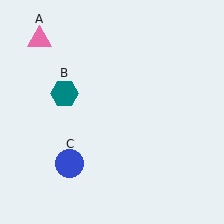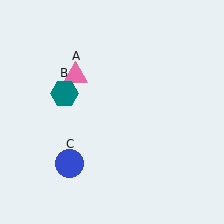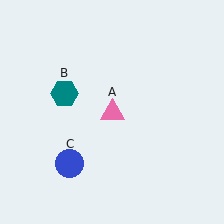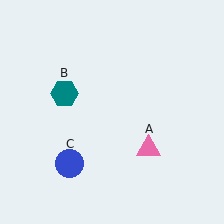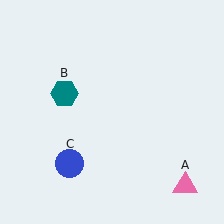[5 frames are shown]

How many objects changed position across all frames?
1 object changed position: pink triangle (object A).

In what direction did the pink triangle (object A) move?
The pink triangle (object A) moved down and to the right.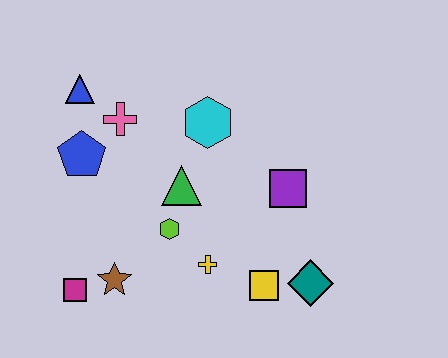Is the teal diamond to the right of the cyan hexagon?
Yes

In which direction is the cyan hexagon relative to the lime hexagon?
The cyan hexagon is above the lime hexagon.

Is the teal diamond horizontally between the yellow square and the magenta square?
No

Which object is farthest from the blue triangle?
The teal diamond is farthest from the blue triangle.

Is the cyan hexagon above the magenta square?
Yes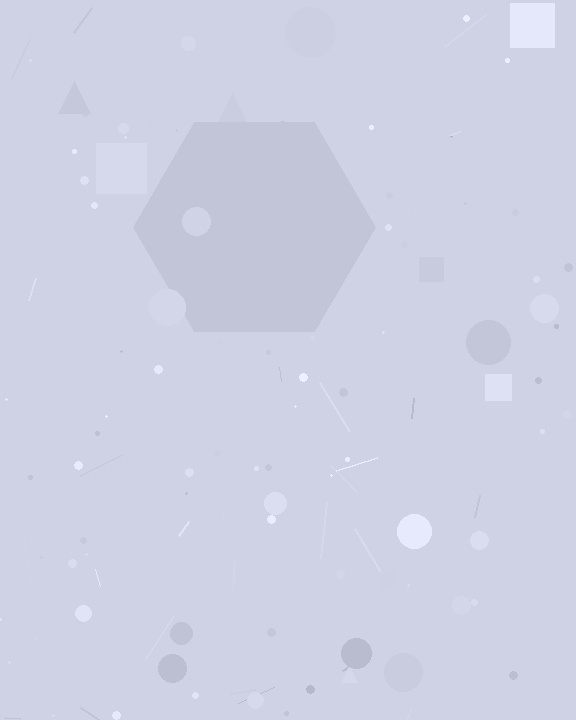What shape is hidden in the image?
A hexagon is hidden in the image.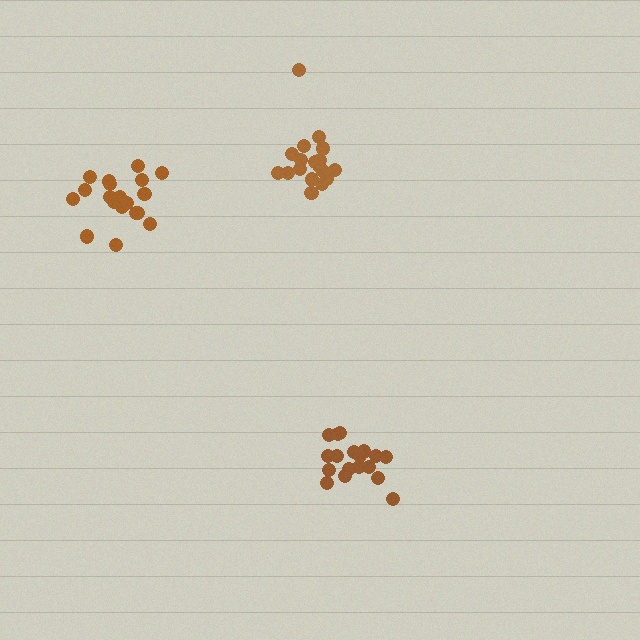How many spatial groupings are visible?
There are 3 spatial groupings.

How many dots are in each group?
Group 1: 20 dots, Group 2: 20 dots, Group 3: 19 dots (59 total).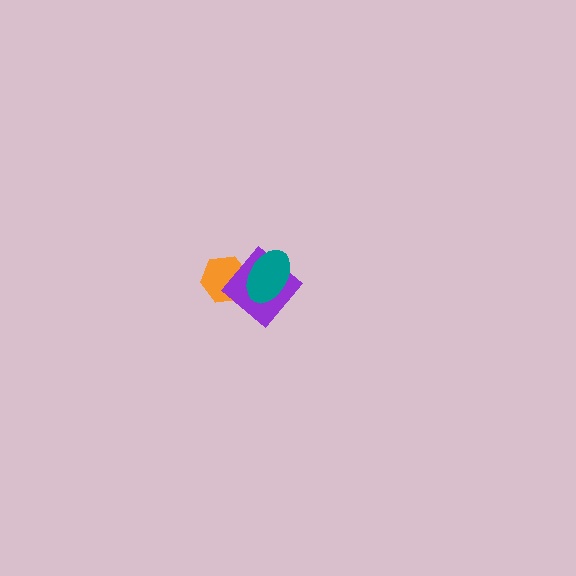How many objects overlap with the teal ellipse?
2 objects overlap with the teal ellipse.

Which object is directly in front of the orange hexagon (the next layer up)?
The purple diamond is directly in front of the orange hexagon.